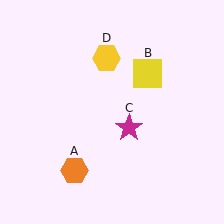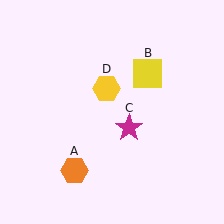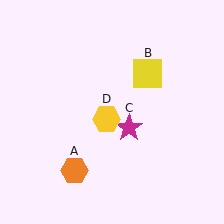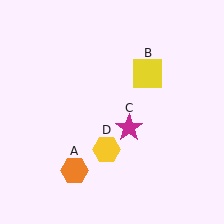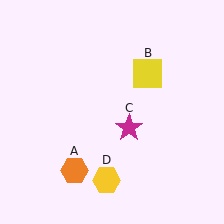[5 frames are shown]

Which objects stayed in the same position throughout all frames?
Orange hexagon (object A) and yellow square (object B) and magenta star (object C) remained stationary.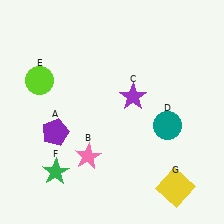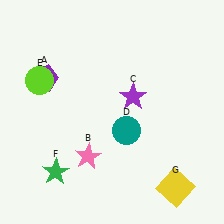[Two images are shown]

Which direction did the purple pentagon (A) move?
The purple pentagon (A) moved up.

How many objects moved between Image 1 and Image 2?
2 objects moved between the two images.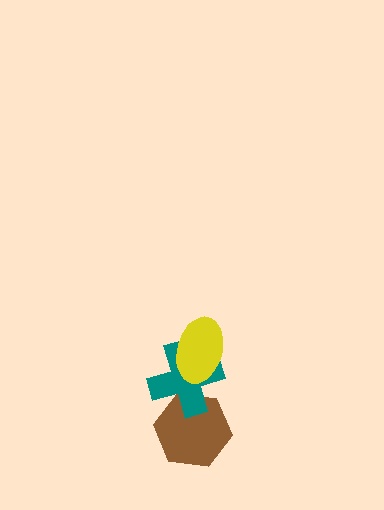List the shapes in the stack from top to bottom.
From top to bottom: the yellow ellipse, the teal cross, the brown hexagon.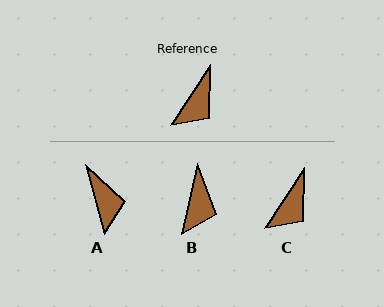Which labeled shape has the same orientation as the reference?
C.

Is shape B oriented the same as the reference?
No, it is off by about 20 degrees.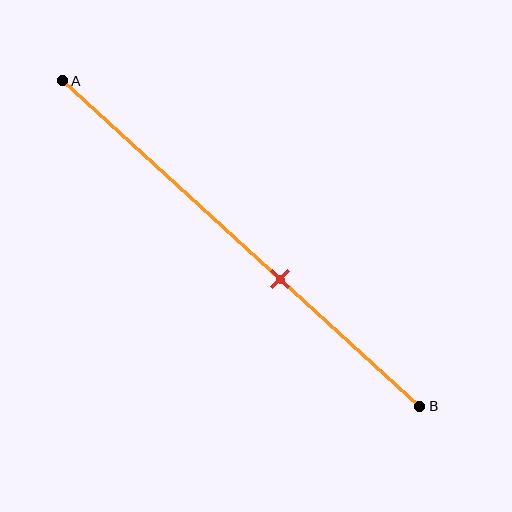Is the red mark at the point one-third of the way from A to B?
No, the mark is at about 60% from A, not at the 33% one-third point.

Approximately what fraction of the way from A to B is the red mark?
The red mark is approximately 60% of the way from A to B.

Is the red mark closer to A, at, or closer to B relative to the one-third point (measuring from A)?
The red mark is closer to point B than the one-third point of segment AB.